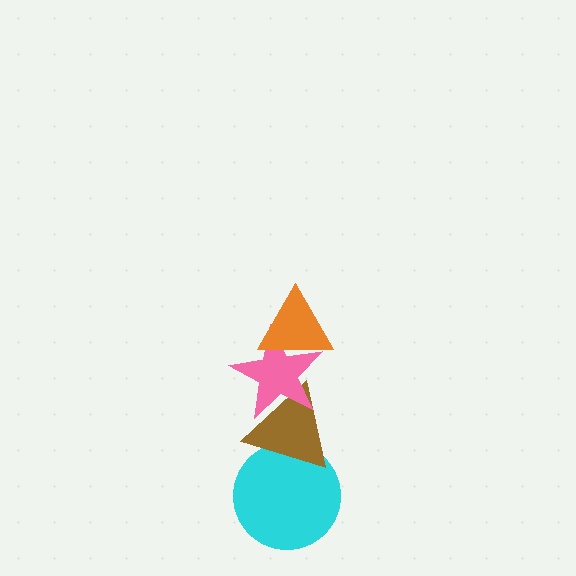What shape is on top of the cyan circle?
The brown triangle is on top of the cyan circle.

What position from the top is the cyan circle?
The cyan circle is 4th from the top.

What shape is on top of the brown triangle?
The pink star is on top of the brown triangle.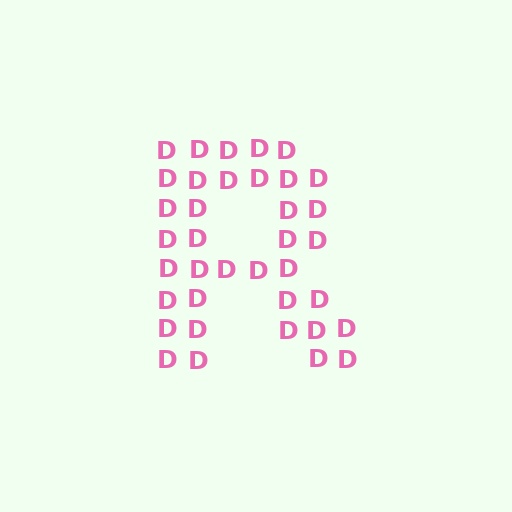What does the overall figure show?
The overall figure shows the letter R.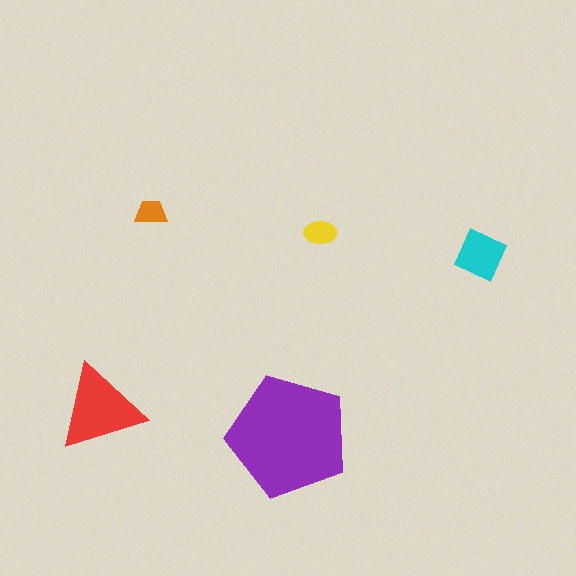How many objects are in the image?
There are 5 objects in the image.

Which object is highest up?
The orange trapezoid is topmost.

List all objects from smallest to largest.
The orange trapezoid, the yellow ellipse, the cyan square, the red triangle, the purple pentagon.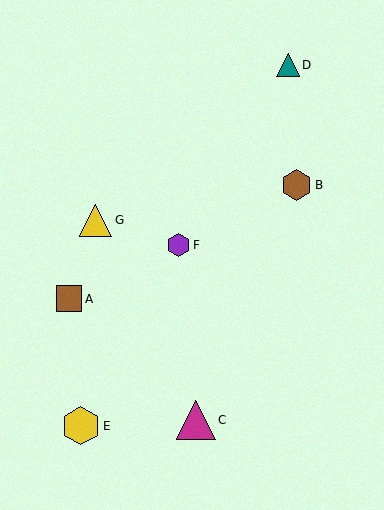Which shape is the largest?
The magenta triangle (labeled C) is the largest.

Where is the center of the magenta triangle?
The center of the magenta triangle is at (196, 420).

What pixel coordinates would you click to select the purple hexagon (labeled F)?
Click at (178, 245) to select the purple hexagon F.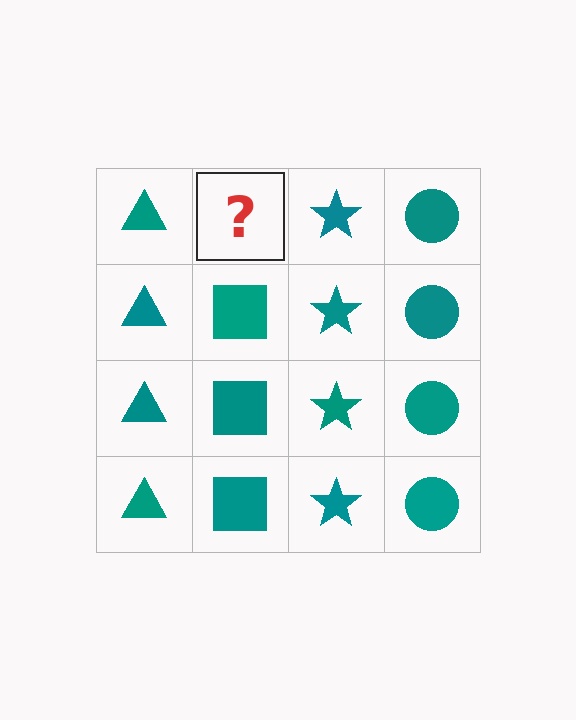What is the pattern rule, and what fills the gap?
The rule is that each column has a consistent shape. The gap should be filled with a teal square.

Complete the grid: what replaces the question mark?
The question mark should be replaced with a teal square.